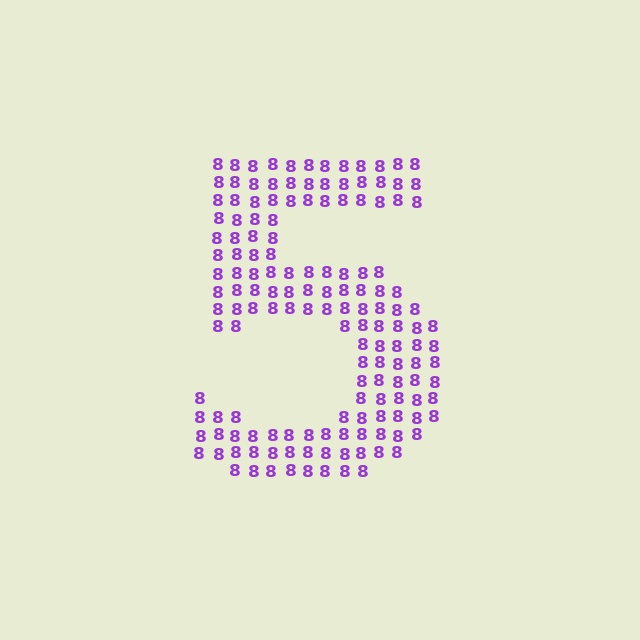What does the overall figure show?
The overall figure shows the digit 5.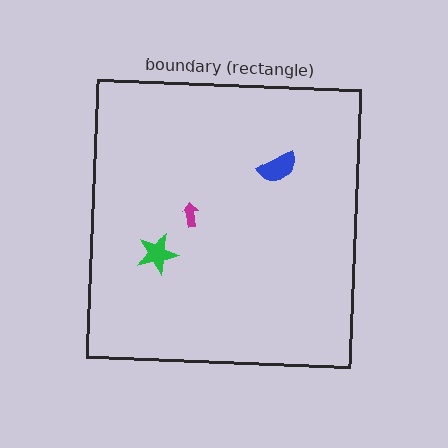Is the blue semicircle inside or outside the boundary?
Inside.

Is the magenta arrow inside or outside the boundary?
Inside.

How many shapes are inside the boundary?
3 inside, 0 outside.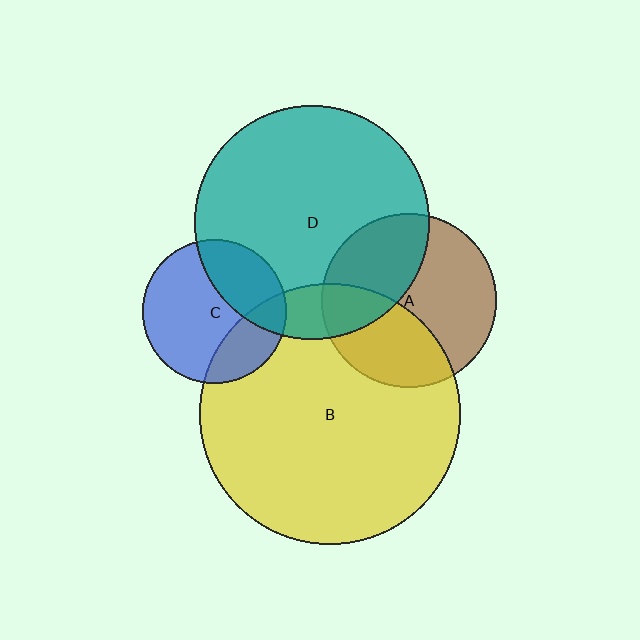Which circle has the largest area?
Circle B (yellow).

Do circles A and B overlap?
Yes.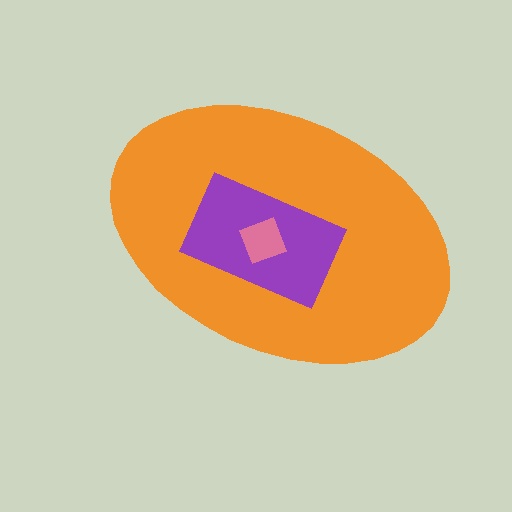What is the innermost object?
The pink square.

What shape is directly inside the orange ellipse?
The purple rectangle.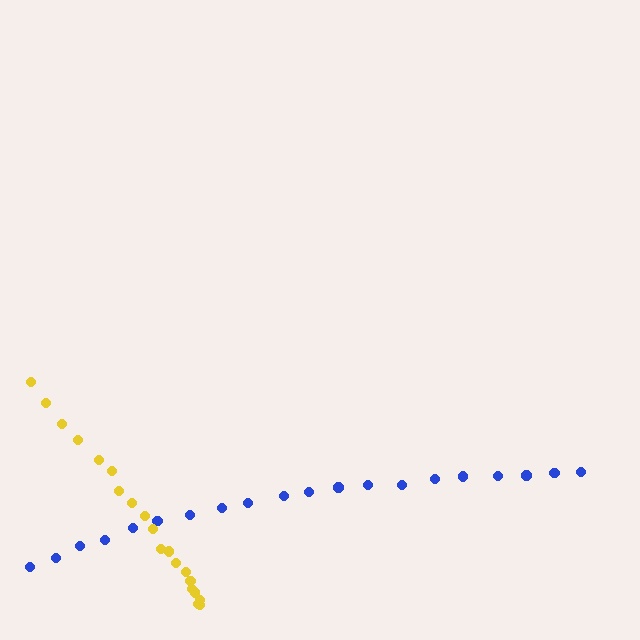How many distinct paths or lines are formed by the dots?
There are 2 distinct paths.